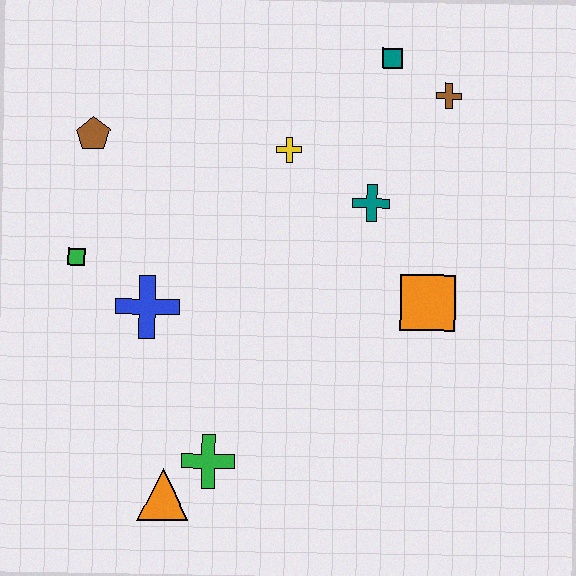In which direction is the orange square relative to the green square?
The orange square is to the right of the green square.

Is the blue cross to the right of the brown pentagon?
Yes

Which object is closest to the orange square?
The teal cross is closest to the orange square.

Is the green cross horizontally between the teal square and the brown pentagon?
Yes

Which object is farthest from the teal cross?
The orange triangle is farthest from the teal cross.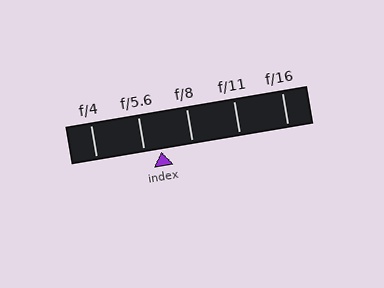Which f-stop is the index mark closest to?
The index mark is closest to f/5.6.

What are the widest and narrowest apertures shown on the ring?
The widest aperture shown is f/4 and the narrowest is f/16.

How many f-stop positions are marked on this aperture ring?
There are 5 f-stop positions marked.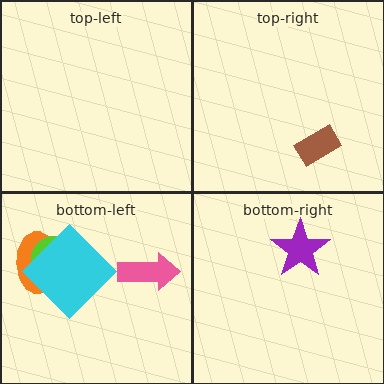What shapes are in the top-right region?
The brown rectangle.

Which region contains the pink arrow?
The bottom-left region.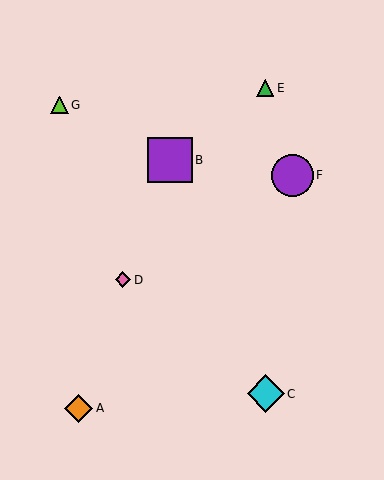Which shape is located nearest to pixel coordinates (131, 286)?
The pink diamond (labeled D) at (123, 280) is nearest to that location.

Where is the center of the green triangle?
The center of the green triangle is at (265, 88).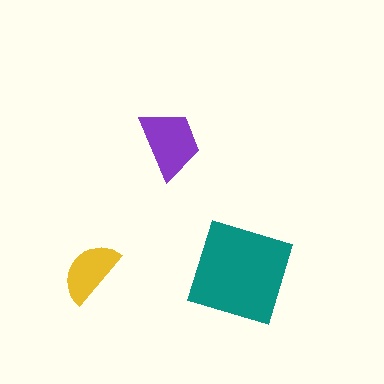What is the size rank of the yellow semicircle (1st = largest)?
3rd.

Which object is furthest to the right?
The teal square is rightmost.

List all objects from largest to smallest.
The teal square, the purple trapezoid, the yellow semicircle.